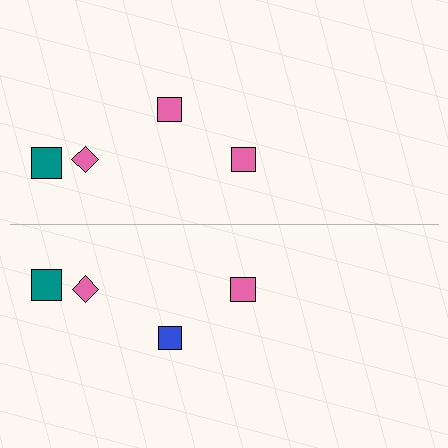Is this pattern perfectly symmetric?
No, the pattern is not perfectly symmetric. The blue square on the bottom side breaks the symmetry — its mirror counterpart is pink.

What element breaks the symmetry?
The blue square on the bottom side breaks the symmetry — its mirror counterpart is pink.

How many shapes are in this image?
There are 8 shapes in this image.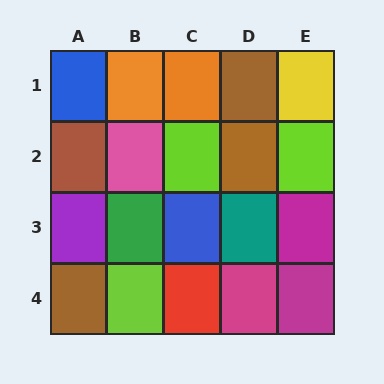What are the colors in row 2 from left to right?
Brown, pink, lime, brown, lime.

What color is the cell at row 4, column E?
Magenta.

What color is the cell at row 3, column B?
Green.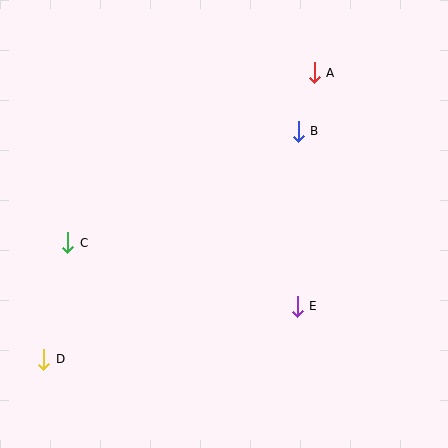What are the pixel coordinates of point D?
Point D is at (44, 359).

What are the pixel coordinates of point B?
Point B is at (298, 131).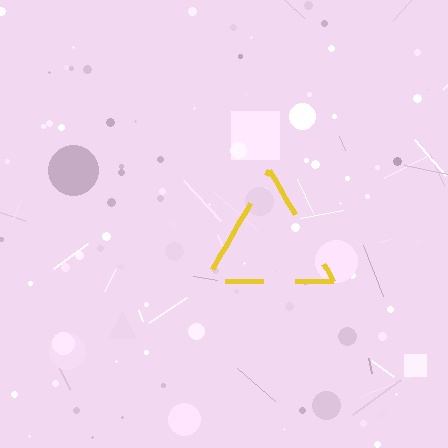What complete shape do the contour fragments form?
The contour fragments form a triangle.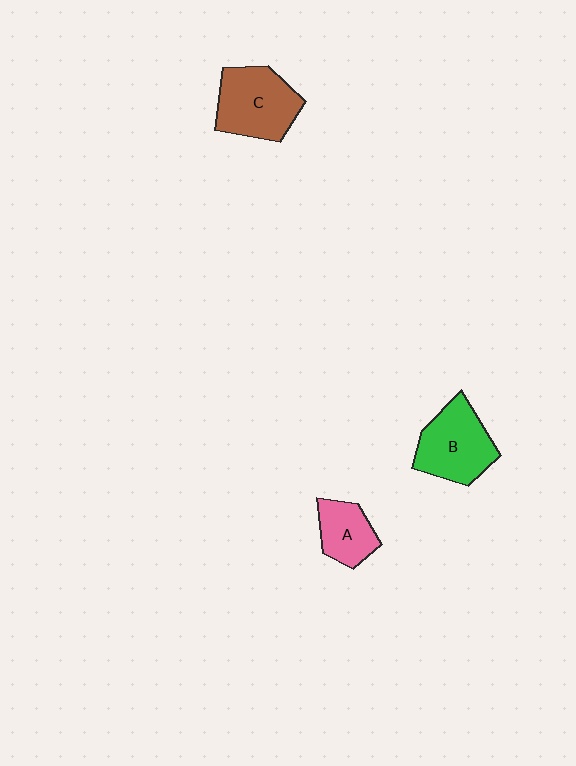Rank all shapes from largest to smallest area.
From largest to smallest: C (brown), B (green), A (pink).